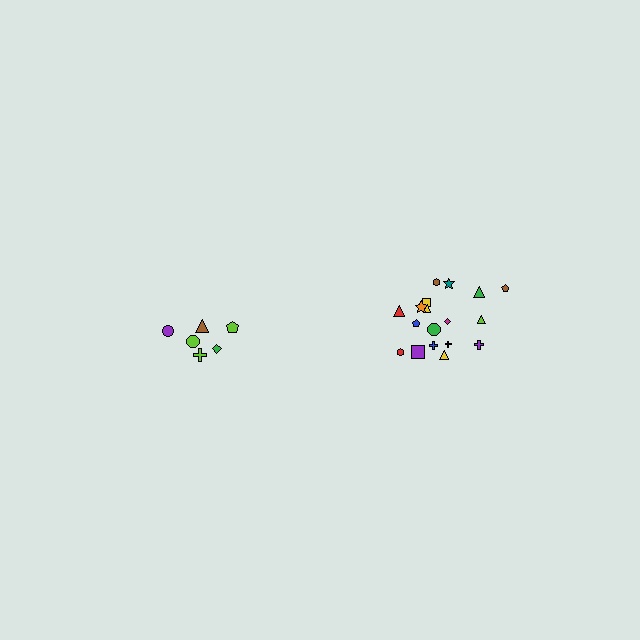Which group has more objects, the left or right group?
The right group.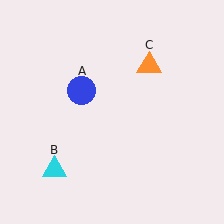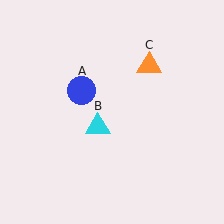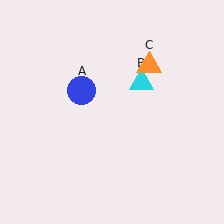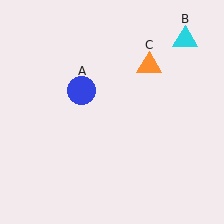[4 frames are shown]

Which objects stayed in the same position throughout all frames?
Blue circle (object A) and orange triangle (object C) remained stationary.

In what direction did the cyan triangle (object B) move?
The cyan triangle (object B) moved up and to the right.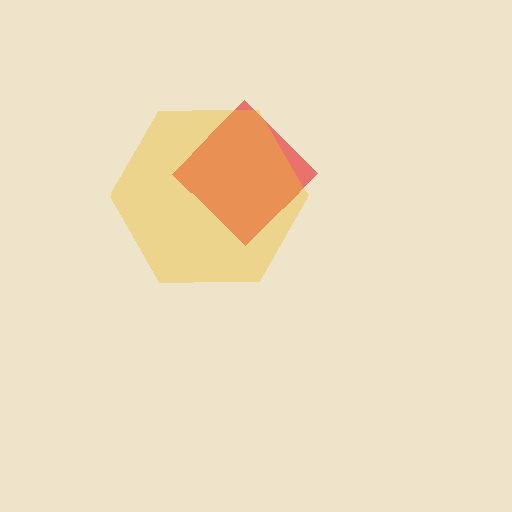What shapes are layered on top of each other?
The layered shapes are: a red diamond, a yellow hexagon.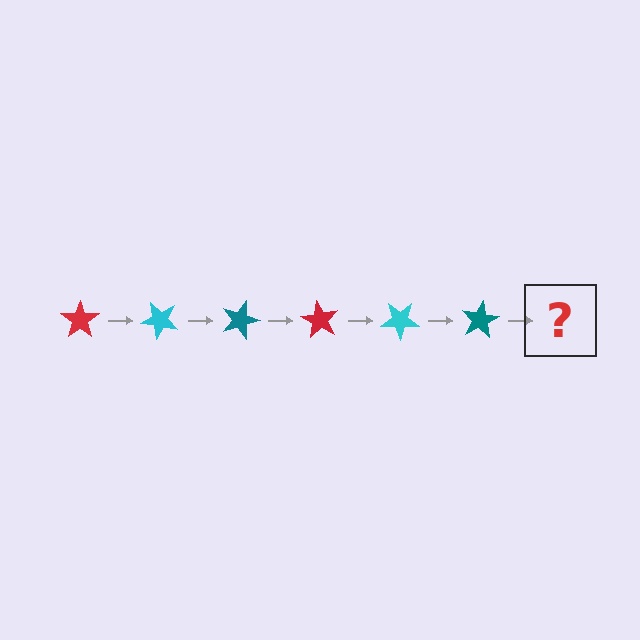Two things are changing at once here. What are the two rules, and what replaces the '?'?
The two rules are that it rotates 45 degrees each step and the color cycles through red, cyan, and teal. The '?' should be a red star, rotated 270 degrees from the start.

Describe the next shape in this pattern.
It should be a red star, rotated 270 degrees from the start.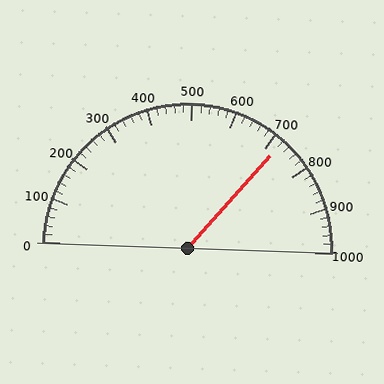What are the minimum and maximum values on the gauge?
The gauge ranges from 0 to 1000.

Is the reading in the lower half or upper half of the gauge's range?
The reading is in the upper half of the range (0 to 1000).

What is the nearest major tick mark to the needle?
The nearest major tick mark is 700.